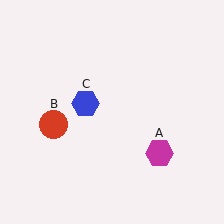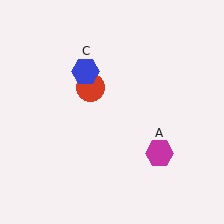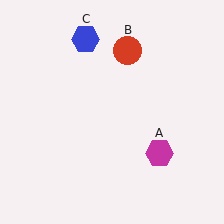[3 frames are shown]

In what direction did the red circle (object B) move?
The red circle (object B) moved up and to the right.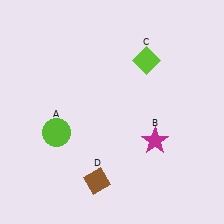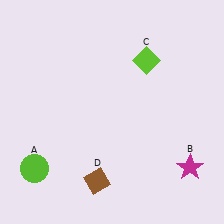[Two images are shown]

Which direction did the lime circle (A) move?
The lime circle (A) moved down.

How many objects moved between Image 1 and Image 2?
2 objects moved between the two images.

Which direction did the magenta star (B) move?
The magenta star (B) moved right.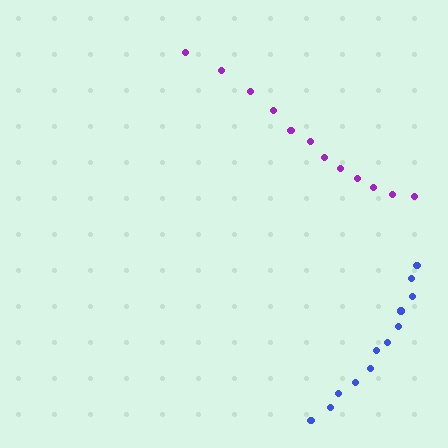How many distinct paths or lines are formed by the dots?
There are 2 distinct paths.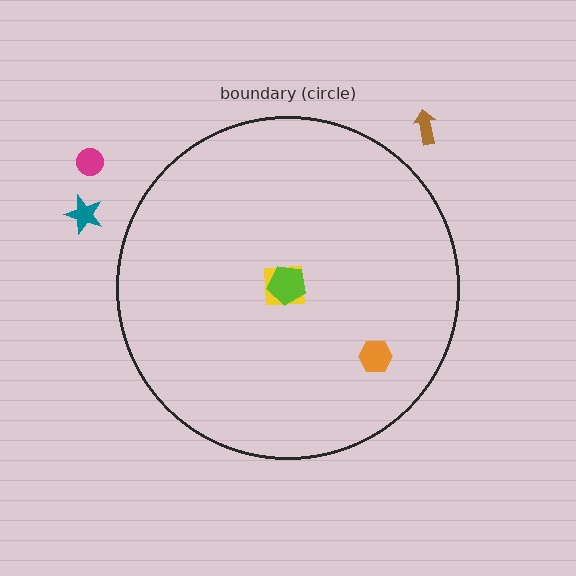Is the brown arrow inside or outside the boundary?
Outside.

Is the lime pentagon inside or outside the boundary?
Inside.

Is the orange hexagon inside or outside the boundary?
Inside.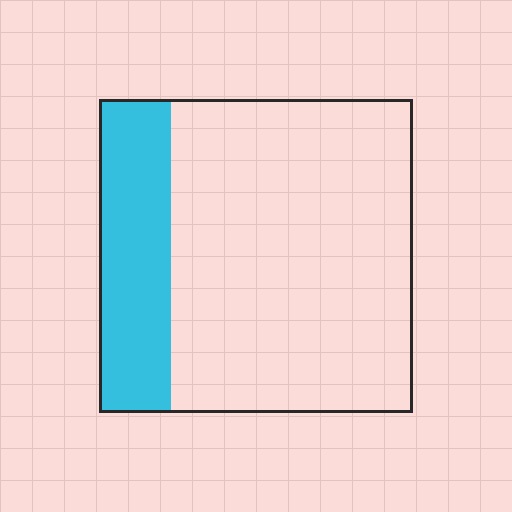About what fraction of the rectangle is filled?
About one quarter (1/4).